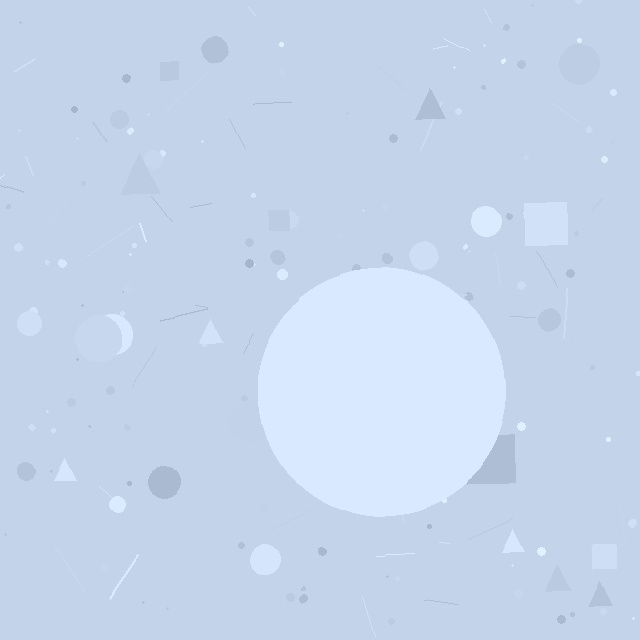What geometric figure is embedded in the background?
A circle is embedded in the background.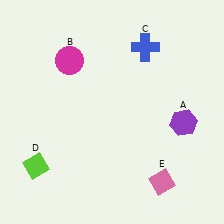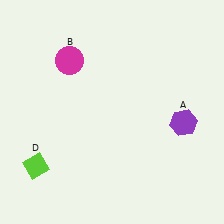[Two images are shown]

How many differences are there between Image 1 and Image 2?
There are 2 differences between the two images.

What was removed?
The pink diamond (E), the blue cross (C) were removed in Image 2.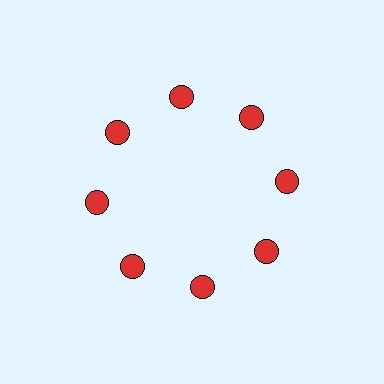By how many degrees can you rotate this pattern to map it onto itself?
The pattern maps onto itself every 45 degrees of rotation.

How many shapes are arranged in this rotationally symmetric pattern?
There are 8 shapes, arranged in 8 groups of 1.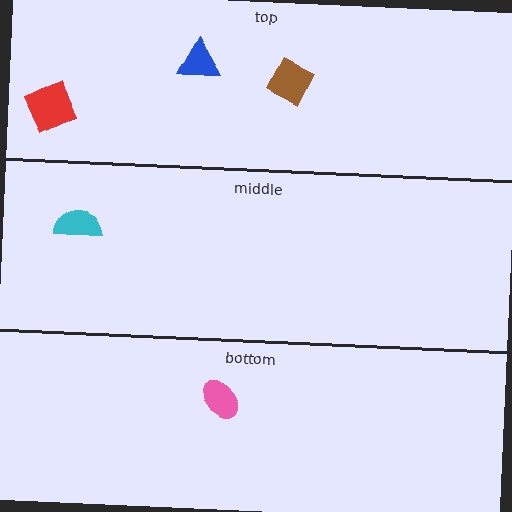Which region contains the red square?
The top region.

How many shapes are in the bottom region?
1.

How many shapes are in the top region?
3.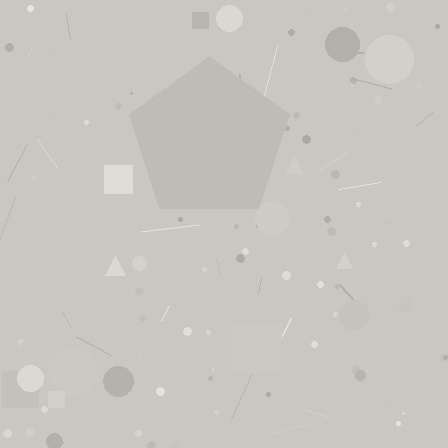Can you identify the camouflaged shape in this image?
The camouflaged shape is a pentagon.